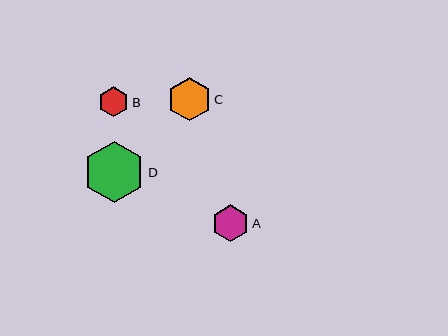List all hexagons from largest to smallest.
From largest to smallest: D, C, A, B.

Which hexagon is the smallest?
Hexagon B is the smallest with a size of approximately 30 pixels.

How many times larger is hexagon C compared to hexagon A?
Hexagon C is approximately 1.2 times the size of hexagon A.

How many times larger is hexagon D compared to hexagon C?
Hexagon D is approximately 1.4 times the size of hexagon C.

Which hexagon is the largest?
Hexagon D is the largest with a size of approximately 61 pixels.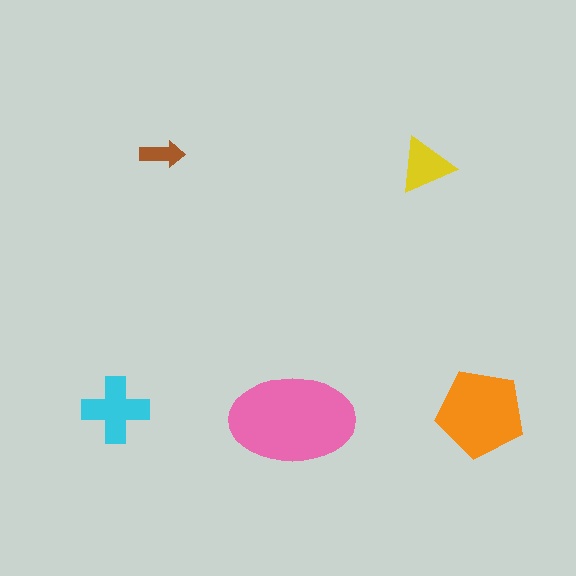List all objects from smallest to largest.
The brown arrow, the yellow triangle, the cyan cross, the orange pentagon, the pink ellipse.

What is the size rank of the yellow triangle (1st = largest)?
4th.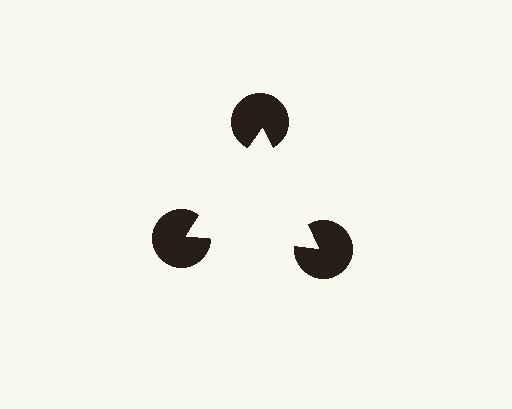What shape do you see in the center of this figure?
An illusory triangle — its edges are inferred from the aligned wedge cuts in the pac-man discs, not physically drawn.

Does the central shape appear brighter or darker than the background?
It typically appears slightly brighter than the background, even though no actual brightness change is drawn.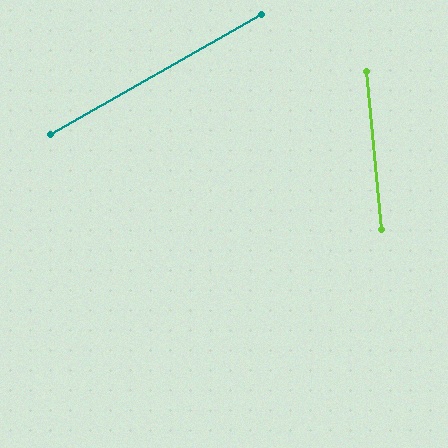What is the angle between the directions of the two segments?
Approximately 66 degrees.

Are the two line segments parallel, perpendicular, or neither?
Neither parallel nor perpendicular — they differ by about 66°.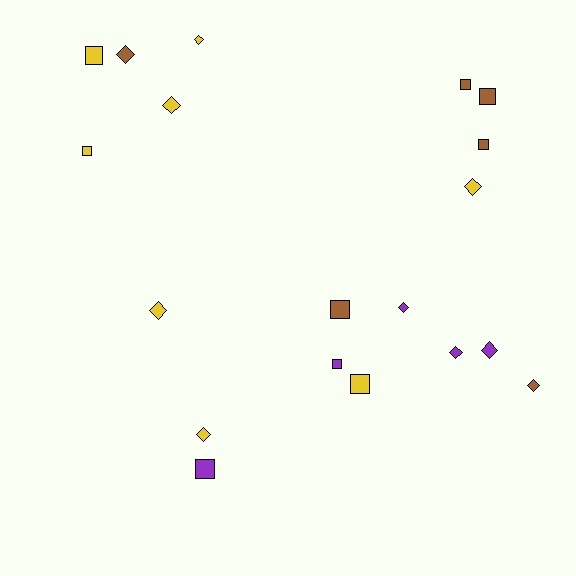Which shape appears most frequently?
Diamond, with 10 objects.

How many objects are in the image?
There are 19 objects.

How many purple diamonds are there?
There are 3 purple diamonds.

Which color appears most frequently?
Yellow, with 8 objects.